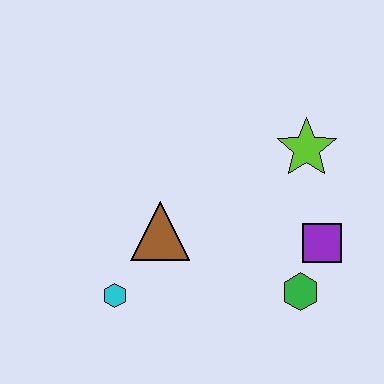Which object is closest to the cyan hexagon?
The brown triangle is closest to the cyan hexagon.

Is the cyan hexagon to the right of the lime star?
No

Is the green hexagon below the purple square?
Yes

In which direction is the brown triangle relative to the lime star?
The brown triangle is to the left of the lime star.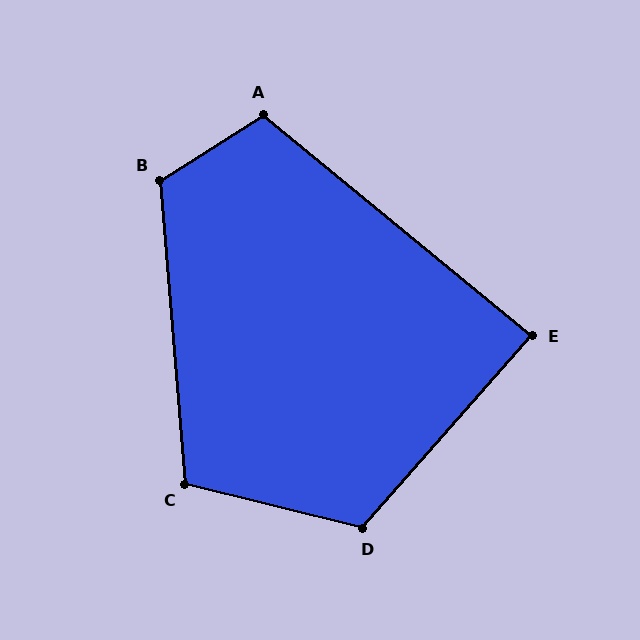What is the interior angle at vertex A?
Approximately 108 degrees (obtuse).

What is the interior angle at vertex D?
Approximately 117 degrees (obtuse).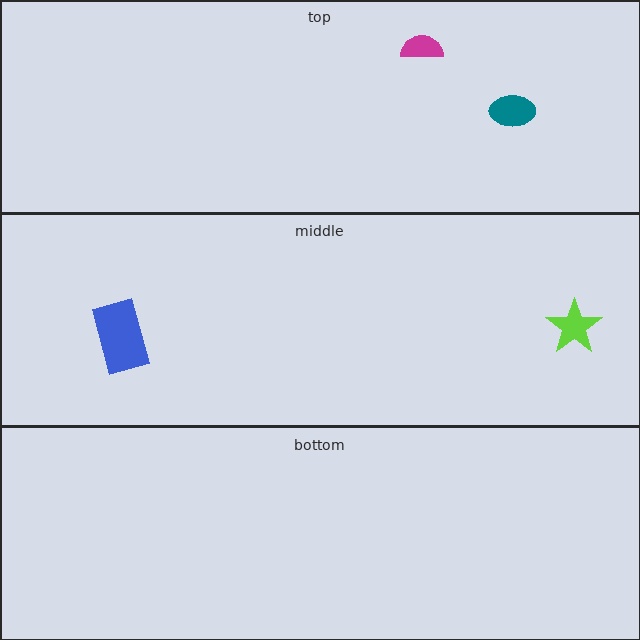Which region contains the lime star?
The middle region.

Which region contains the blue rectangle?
The middle region.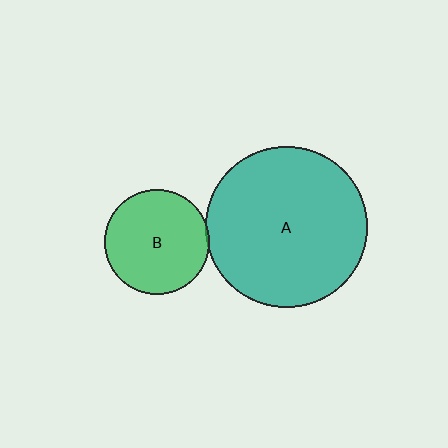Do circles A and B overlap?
Yes.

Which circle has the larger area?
Circle A (teal).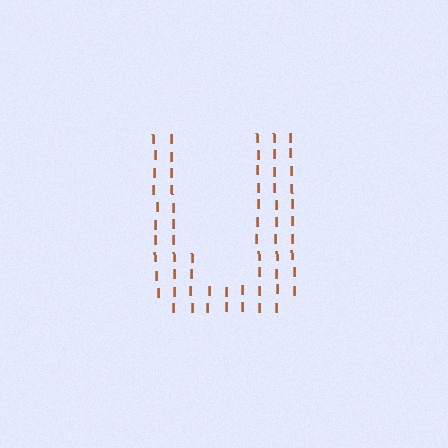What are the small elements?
The small elements are letter I's.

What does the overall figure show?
The overall figure shows the letter U.